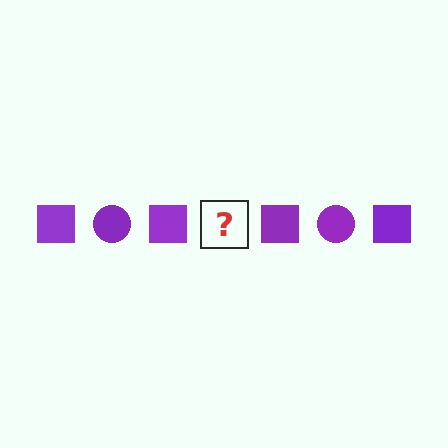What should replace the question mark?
The question mark should be replaced with a purple circle.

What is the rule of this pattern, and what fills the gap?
The rule is that the pattern cycles through square, circle shapes in purple. The gap should be filled with a purple circle.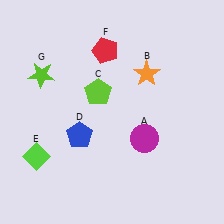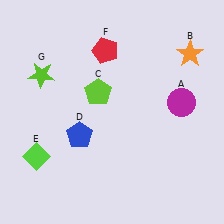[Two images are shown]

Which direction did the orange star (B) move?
The orange star (B) moved right.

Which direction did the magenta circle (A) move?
The magenta circle (A) moved up.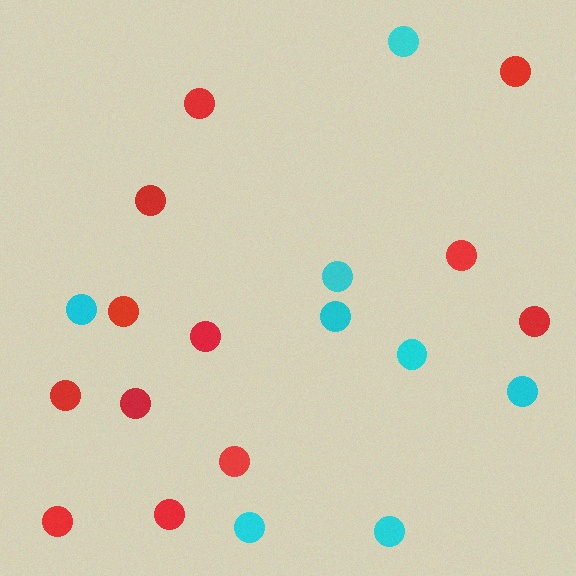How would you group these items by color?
There are 2 groups: one group of red circles (12) and one group of cyan circles (8).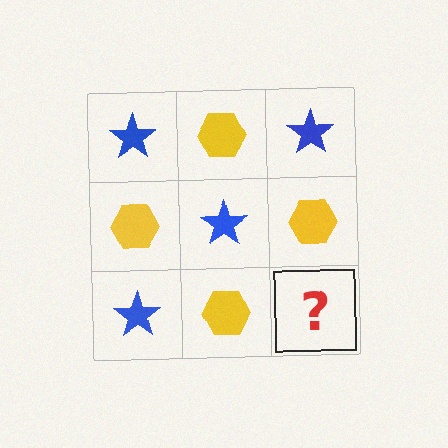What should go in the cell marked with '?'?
The missing cell should contain a blue star.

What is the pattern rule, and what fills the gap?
The rule is that it alternates blue star and yellow hexagon in a checkerboard pattern. The gap should be filled with a blue star.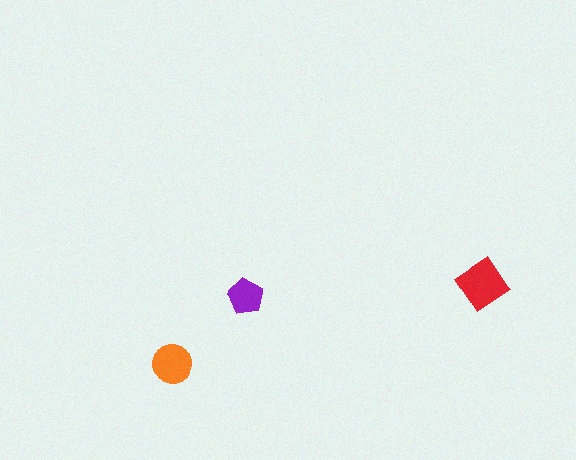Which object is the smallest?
The purple pentagon.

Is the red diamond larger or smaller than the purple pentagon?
Larger.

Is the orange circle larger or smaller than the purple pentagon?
Larger.